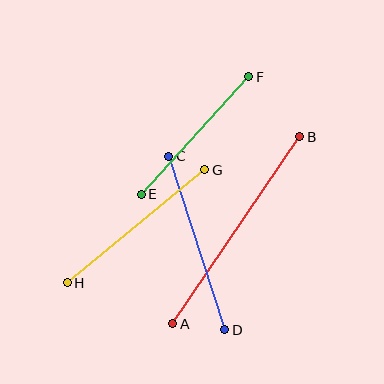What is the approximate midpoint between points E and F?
The midpoint is at approximately (195, 136) pixels.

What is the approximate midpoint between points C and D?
The midpoint is at approximately (197, 243) pixels.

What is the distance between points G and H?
The distance is approximately 178 pixels.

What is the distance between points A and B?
The distance is approximately 226 pixels.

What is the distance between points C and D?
The distance is approximately 182 pixels.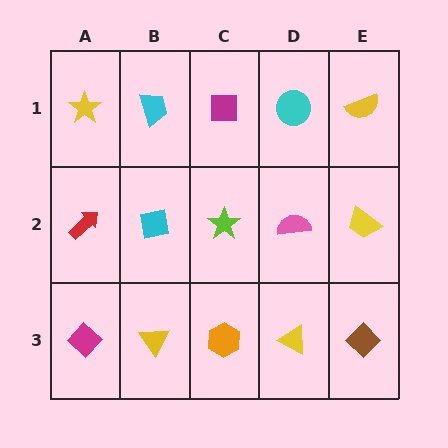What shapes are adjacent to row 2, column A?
A yellow star (row 1, column A), a magenta diamond (row 3, column A), a cyan square (row 2, column B).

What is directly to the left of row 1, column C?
A cyan trapezoid.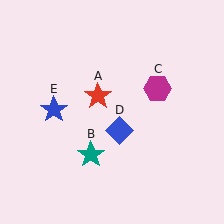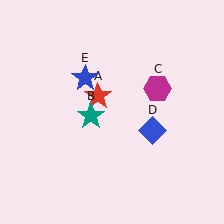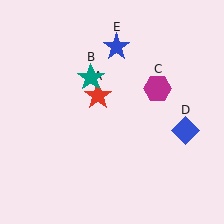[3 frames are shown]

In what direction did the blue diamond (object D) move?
The blue diamond (object D) moved right.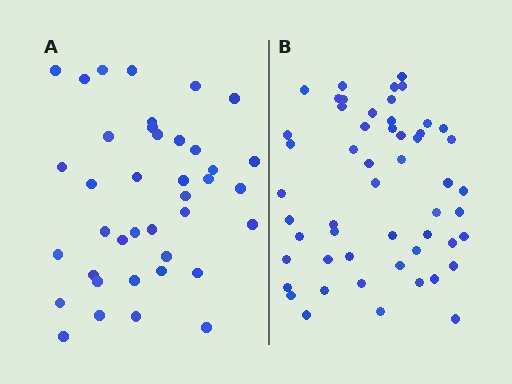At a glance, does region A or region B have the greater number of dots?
Region B (the right region) has more dots.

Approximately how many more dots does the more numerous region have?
Region B has approximately 15 more dots than region A.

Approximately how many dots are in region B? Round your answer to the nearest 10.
About 50 dots. (The exact count is 53, which rounds to 50.)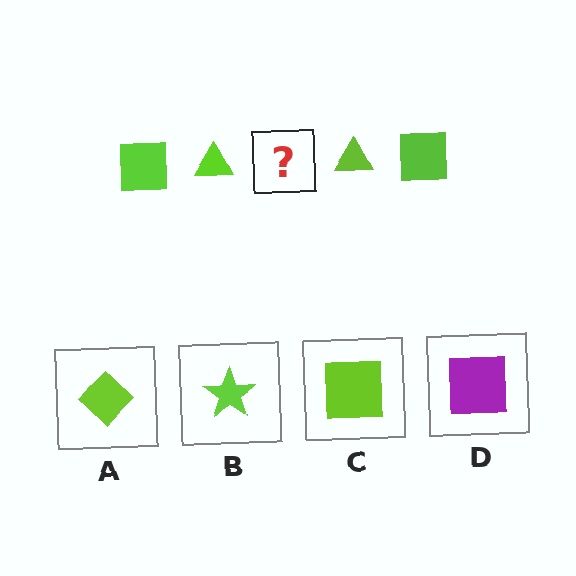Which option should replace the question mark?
Option C.